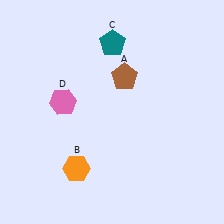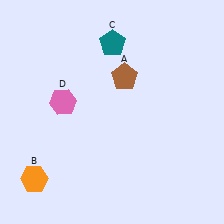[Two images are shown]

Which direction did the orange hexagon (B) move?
The orange hexagon (B) moved left.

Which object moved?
The orange hexagon (B) moved left.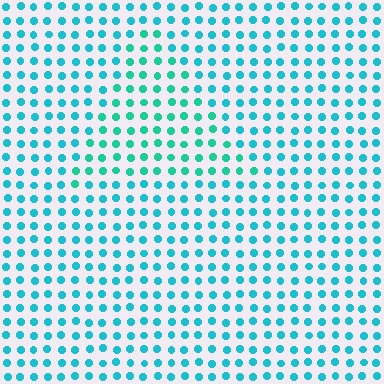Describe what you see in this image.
The image is filled with small cyan elements in a uniform arrangement. A triangle-shaped region is visible where the elements are tinted to a slightly different hue, forming a subtle color boundary.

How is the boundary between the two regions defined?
The boundary is defined purely by a slight shift in hue (about 24 degrees). Spacing, size, and orientation are identical on both sides.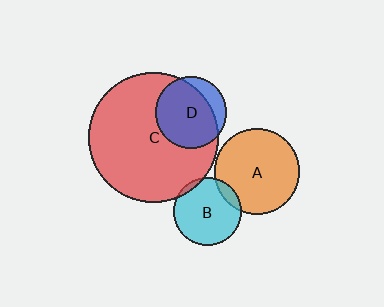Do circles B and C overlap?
Yes.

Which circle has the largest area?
Circle C (red).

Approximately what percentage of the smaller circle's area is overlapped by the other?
Approximately 5%.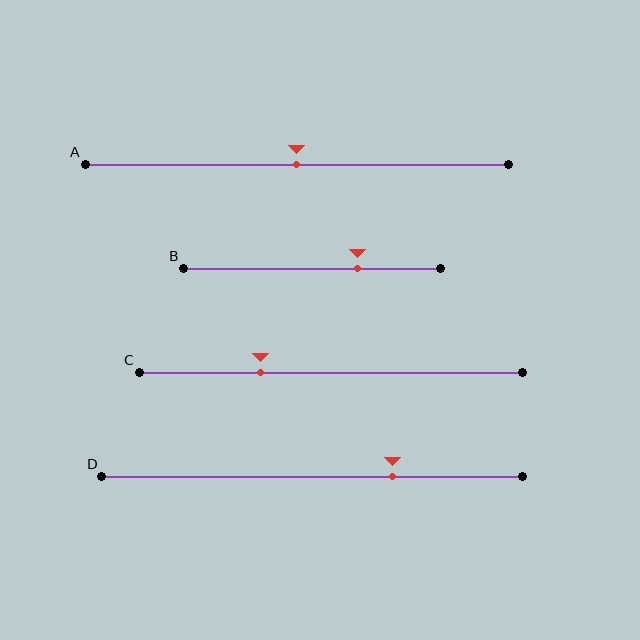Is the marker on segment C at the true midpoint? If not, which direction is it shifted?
No, the marker on segment C is shifted to the left by about 19% of the segment length.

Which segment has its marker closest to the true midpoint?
Segment A has its marker closest to the true midpoint.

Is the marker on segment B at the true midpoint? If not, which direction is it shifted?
No, the marker on segment B is shifted to the right by about 18% of the segment length.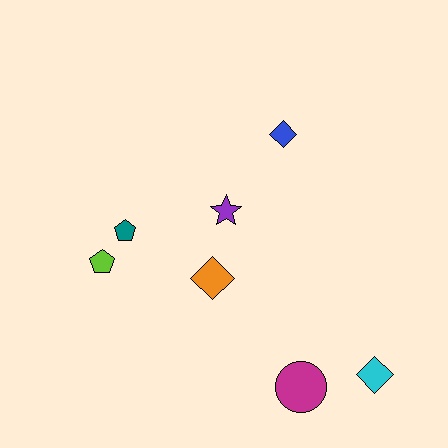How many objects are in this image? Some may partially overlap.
There are 7 objects.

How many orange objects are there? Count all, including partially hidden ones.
There is 1 orange object.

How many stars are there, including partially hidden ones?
There is 1 star.